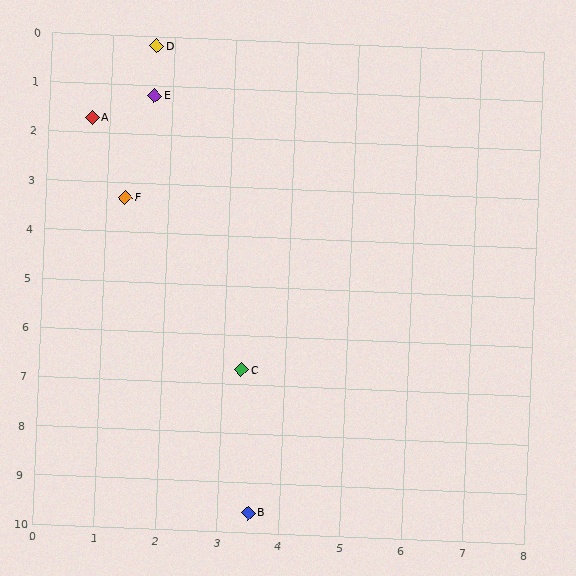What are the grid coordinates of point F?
Point F is at approximately (1.3, 3.3).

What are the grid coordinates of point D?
Point D is at approximately (1.7, 0.2).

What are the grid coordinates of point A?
Point A is at approximately (0.7, 1.7).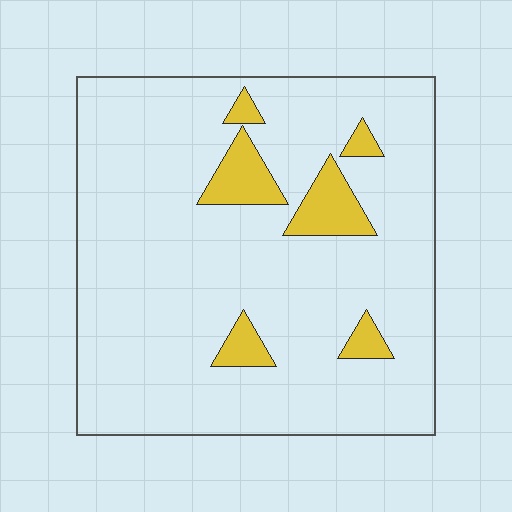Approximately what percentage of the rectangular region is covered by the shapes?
Approximately 10%.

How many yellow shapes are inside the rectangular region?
6.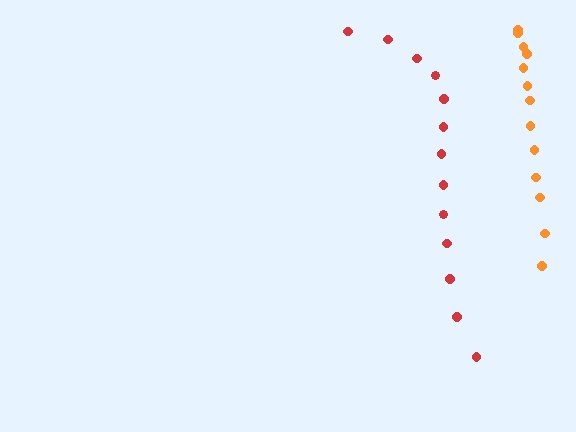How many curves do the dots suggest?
There are 2 distinct paths.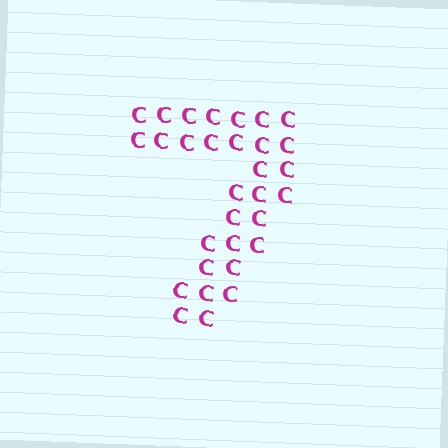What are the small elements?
The small elements are letter C's.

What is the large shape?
The large shape is the digit 7.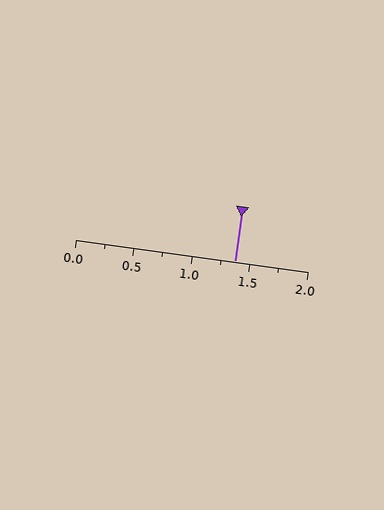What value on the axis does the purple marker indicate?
The marker indicates approximately 1.38.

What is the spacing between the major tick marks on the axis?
The major ticks are spaced 0.5 apart.